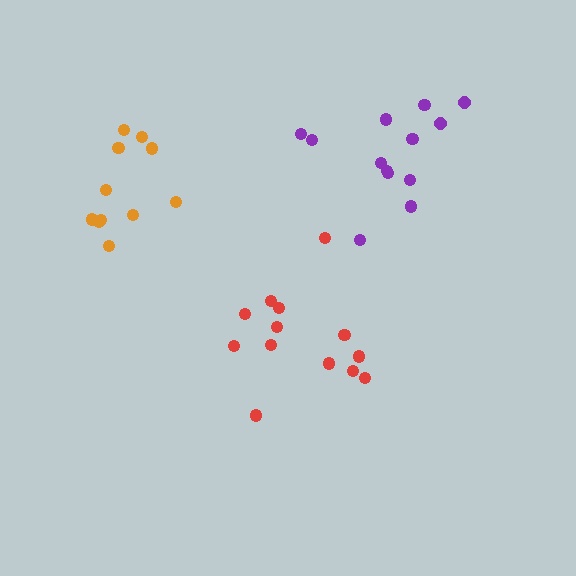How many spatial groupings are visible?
There are 3 spatial groupings.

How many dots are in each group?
Group 1: 13 dots, Group 2: 13 dots, Group 3: 11 dots (37 total).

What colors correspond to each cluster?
The clusters are colored: red, purple, orange.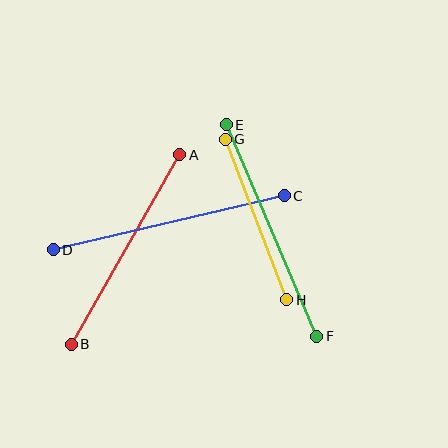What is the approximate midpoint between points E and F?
The midpoint is at approximately (272, 231) pixels.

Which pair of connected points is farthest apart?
Points C and D are farthest apart.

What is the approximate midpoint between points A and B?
The midpoint is at approximately (125, 249) pixels.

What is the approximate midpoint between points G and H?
The midpoint is at approximately (256, 219) pixels.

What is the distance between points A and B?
The distance is approximately 218 pixels.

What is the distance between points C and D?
The distance is approximately 237 pixels.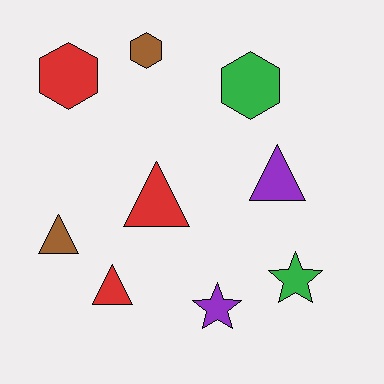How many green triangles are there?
There are no green triangles.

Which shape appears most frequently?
Triangle, with 4 objects.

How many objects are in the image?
There are 9 objects.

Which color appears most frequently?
Red, with 3 objects.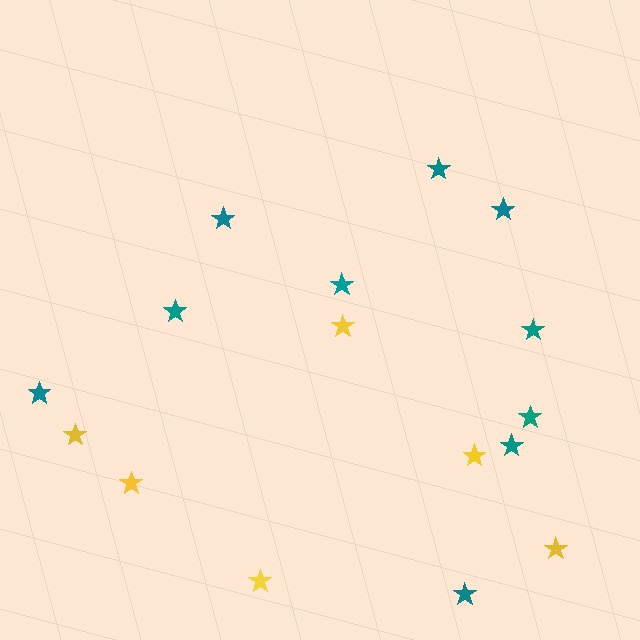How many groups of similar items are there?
There are 2 groups: one group of teal stars (10) and one group of yellow stars (6).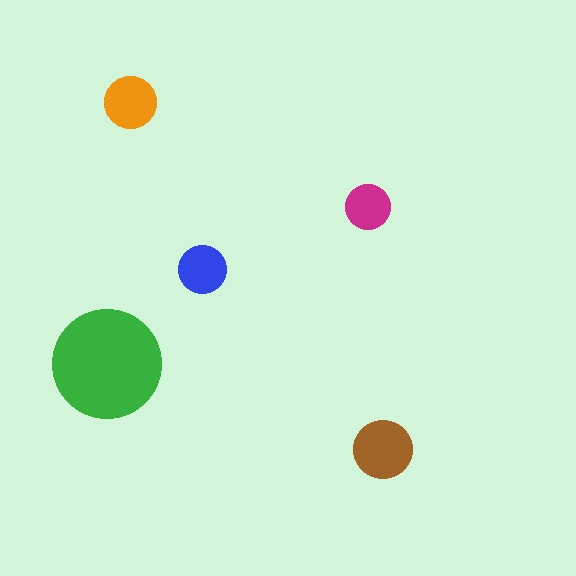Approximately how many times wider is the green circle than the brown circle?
About 2 times wider.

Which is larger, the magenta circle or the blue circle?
The blue one.